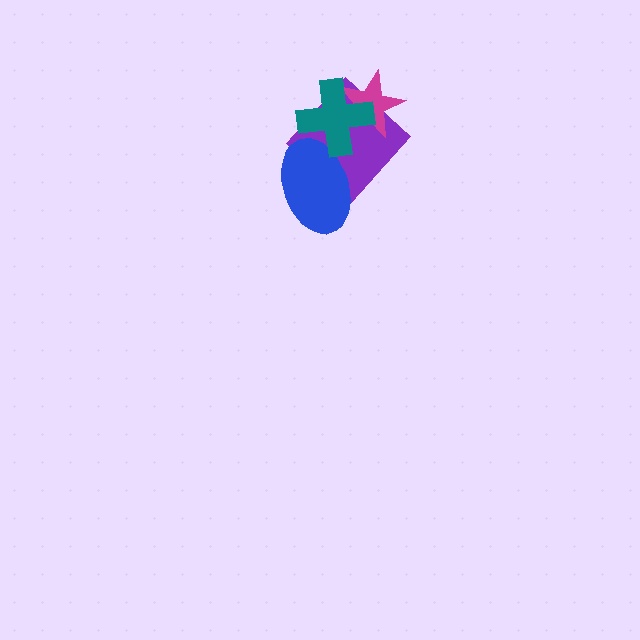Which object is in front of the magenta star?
The teal cross is in front of the magenta star.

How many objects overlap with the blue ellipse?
2 objects overlap with the blue ellipse.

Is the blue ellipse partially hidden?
Yes, it is partially covered by another shape.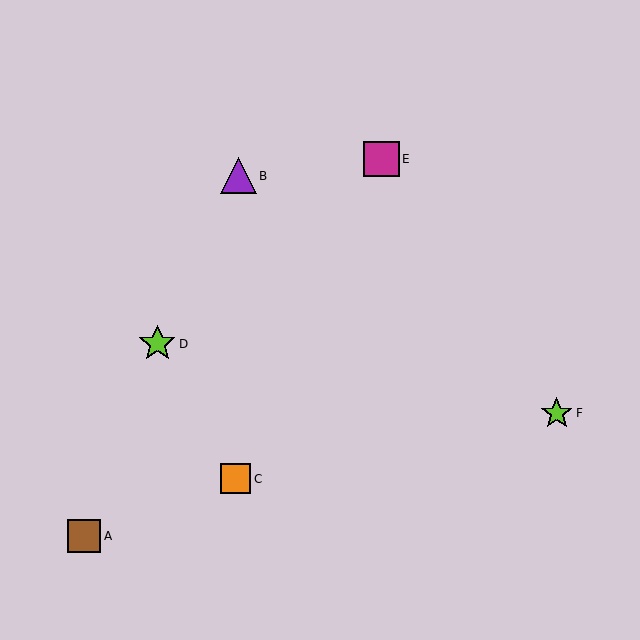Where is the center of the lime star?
The center of the lime star is at (157, 344).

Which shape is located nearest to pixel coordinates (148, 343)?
The lime star (labeled D) at (157, 344) is nearest to that location.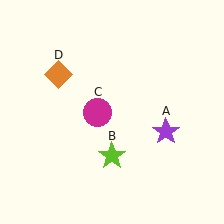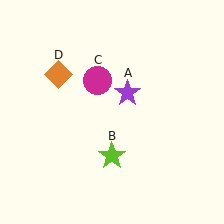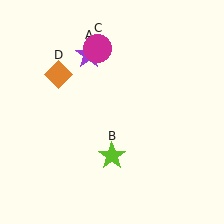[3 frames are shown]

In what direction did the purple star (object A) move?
The purple star (object A) moved up and to the left.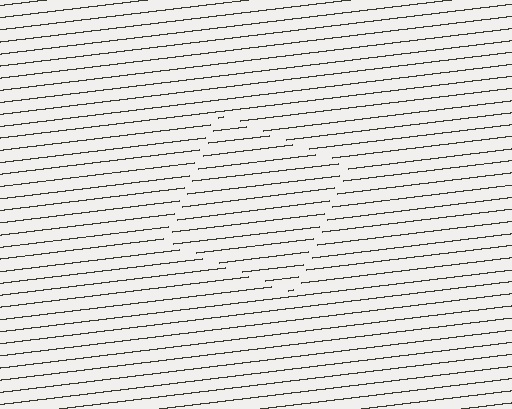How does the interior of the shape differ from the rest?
The interior of the shape contains the same grating, shifted by half a period — the contour is defined by the phase discontinuity where line-ends from the inner and outer gratings abut.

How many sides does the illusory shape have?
4 sides — the line-ends trace a square.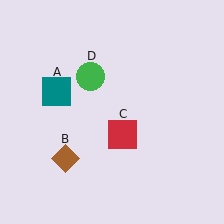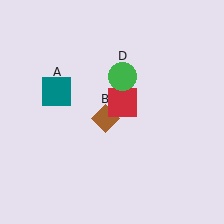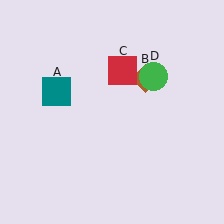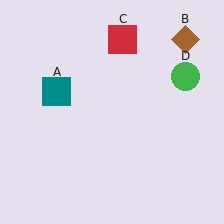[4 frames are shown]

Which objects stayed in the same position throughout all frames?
Teal square (object A) remained stationary.